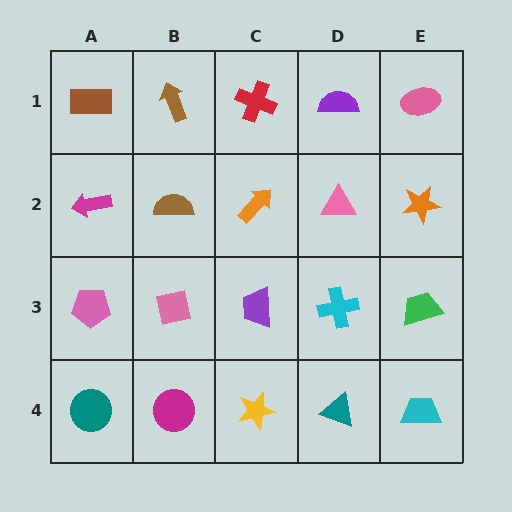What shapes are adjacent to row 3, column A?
A magenta arrow (row 2, column A), a teal circle (row 4, column A), a pink square (row 3, column B).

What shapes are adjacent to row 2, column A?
A brown rectangle (row 1, column A), a pink pentagon (row 3, column A), a brown semicircle (row 2, column B).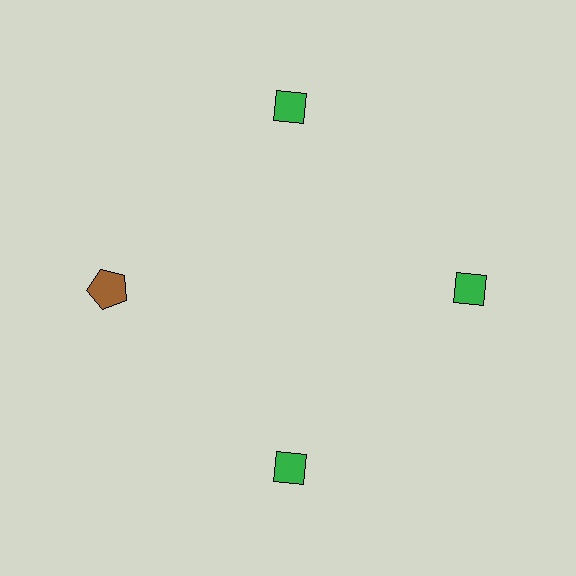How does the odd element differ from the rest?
It differs in both color (brown instead of green) and shape (pentagon instead of diamond).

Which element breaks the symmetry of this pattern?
The brown pentagon at roughly the 9 o'clock position breaks the symmetry. All other shapes are green diamonds.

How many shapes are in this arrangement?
There are 4 shapes arranged in a ring pattern.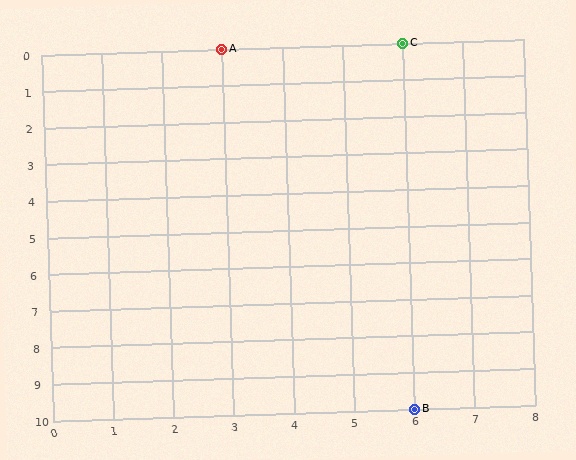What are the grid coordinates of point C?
Point C is at grid coordinates (6, 0).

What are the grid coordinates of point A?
Point A is at grid coordinates (3, 0).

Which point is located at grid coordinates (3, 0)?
Point A is at (3, 0).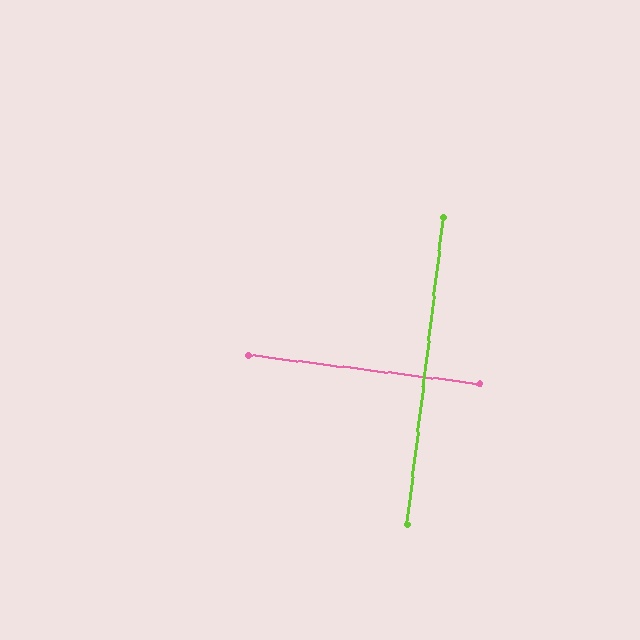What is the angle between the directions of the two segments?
Approximately 89 degrees.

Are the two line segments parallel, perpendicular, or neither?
Perpendicular — they meet at approximately 89°.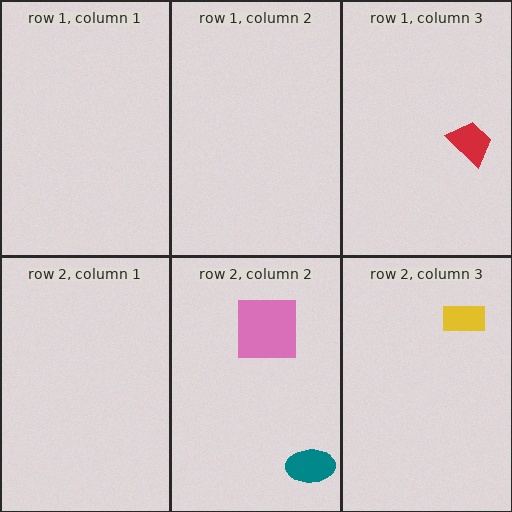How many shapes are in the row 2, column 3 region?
1.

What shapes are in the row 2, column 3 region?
The yellow rectangle.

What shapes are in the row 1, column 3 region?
The red trapezoid.